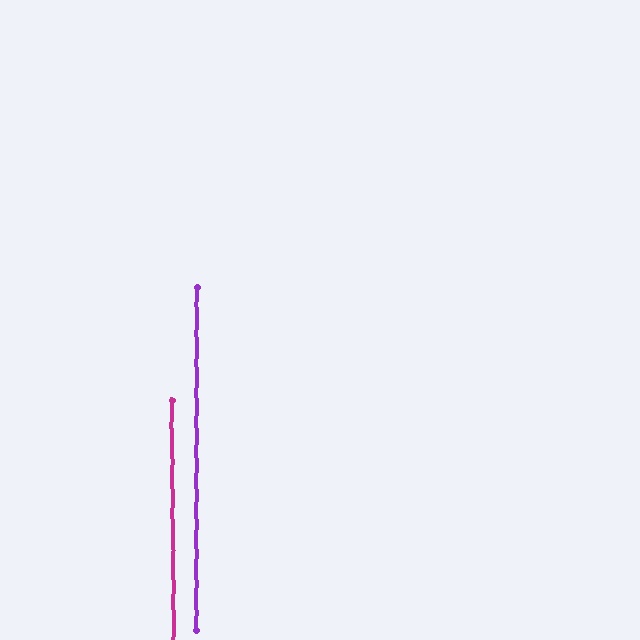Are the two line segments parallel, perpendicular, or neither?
Parallel — their directions differ by only 0.7°.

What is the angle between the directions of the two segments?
Approximately 1 degree.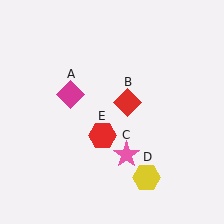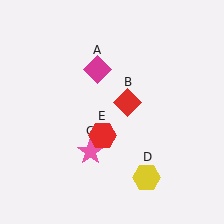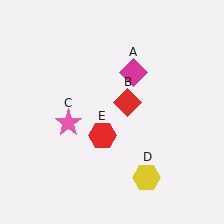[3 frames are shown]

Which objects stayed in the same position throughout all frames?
Red diamond (object B) and yellow hexagon (object D) and red hexagon (object E) remained stationary.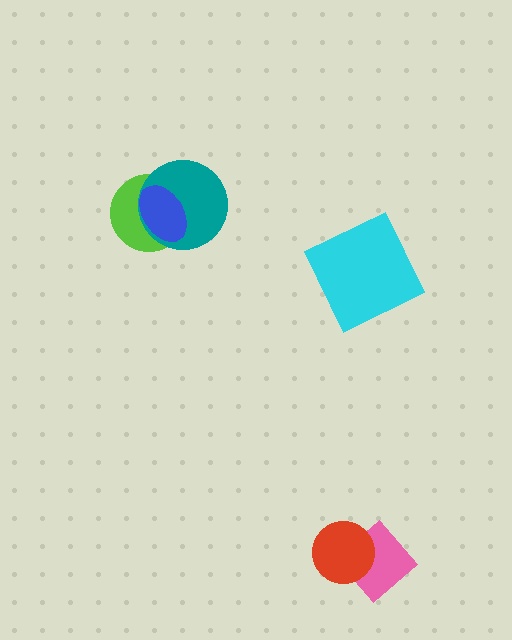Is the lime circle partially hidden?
Yes, it is partially covered by another shape.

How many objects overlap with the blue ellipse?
2 objects overlap with the blue ellipse.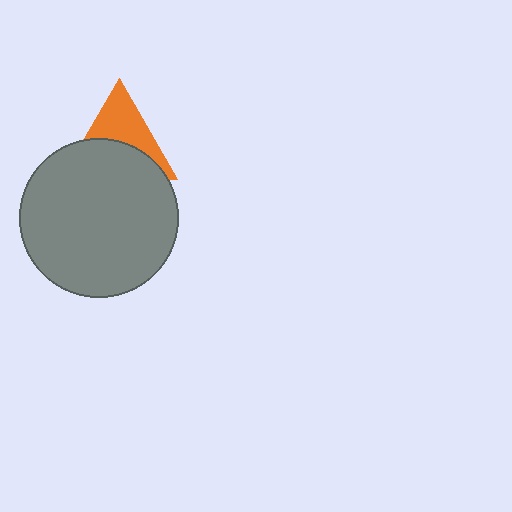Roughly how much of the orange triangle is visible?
About half of it is visible (roughly 47%).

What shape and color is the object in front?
The object in front is a gray circle.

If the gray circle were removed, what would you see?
You would see the complete orange triangle.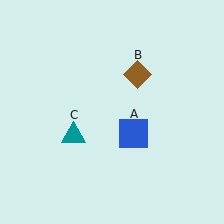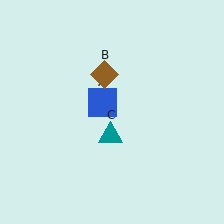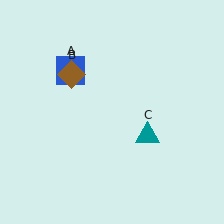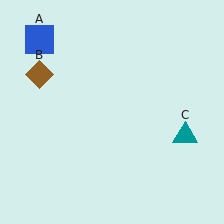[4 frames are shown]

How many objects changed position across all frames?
3 objects changed position: blue square (object A), brown diamond (object B), teal triangle (object C).